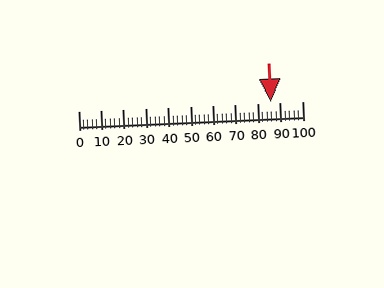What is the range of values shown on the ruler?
The ruler shows values from 0 to 100.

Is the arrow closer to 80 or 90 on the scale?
The arrow is closer to 90.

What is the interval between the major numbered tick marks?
The major tick marks are spaced 10 units apart.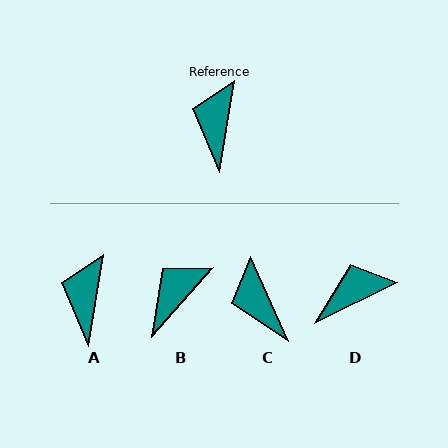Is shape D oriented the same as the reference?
No, it is off by about 55 degrees.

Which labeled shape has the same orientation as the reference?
A.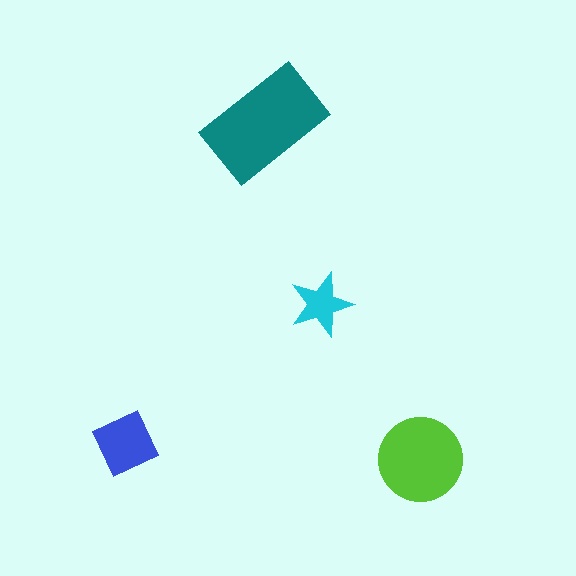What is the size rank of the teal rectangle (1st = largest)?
1st.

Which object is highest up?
The teal rectangle is topmost.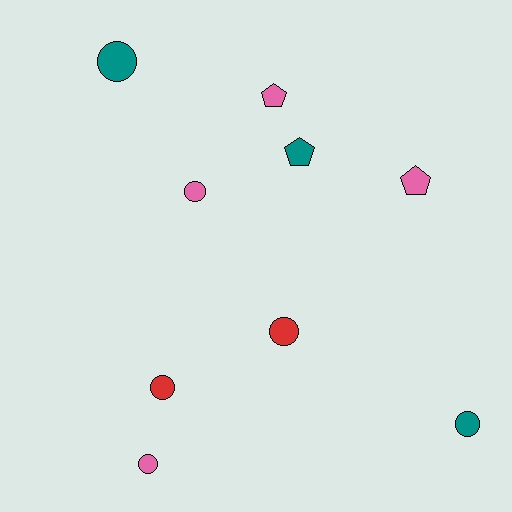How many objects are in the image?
There are 9 objects.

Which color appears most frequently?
Pink, with 4 objects.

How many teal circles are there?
There are 2 teal circles.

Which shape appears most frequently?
Circle, with 6 objects.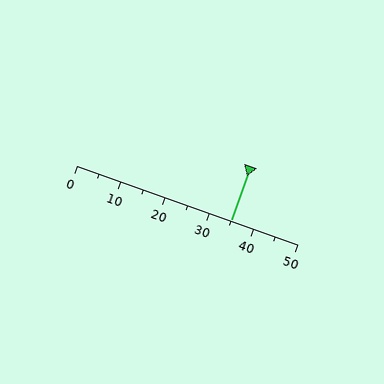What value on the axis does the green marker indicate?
The marker indicates approximately 35.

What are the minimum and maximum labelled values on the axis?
The axis runs from 0 to 50.